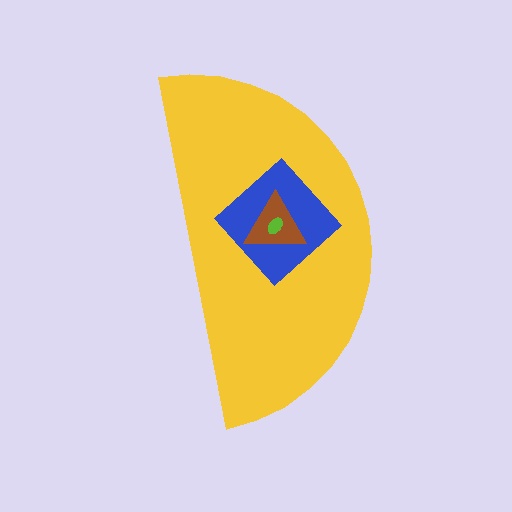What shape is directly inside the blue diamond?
The brown triangle.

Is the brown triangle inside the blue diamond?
Yes.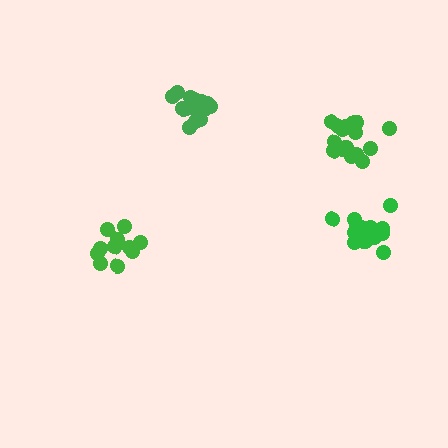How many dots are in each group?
Group 1: 18 dots, Group 2: 12 dots, Group 3: 18 dots, Group 4: 15 dots (63 total).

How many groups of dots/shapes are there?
There are 4 groups.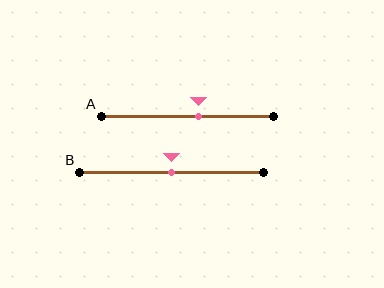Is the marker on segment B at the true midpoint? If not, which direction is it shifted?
Yes, the marker on segment B is at the true midpoint.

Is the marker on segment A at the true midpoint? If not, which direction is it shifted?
No, the marker on segment A is shifted to the right by about 7% of the segment length.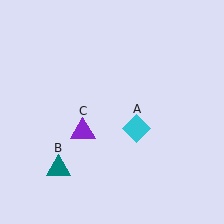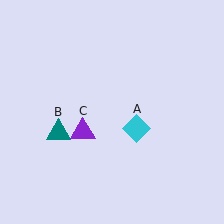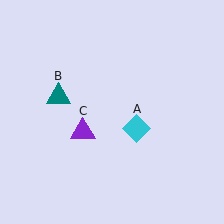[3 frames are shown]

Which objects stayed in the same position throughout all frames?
Cyan diamond (object A) and purple triangle (object C) remained stationary.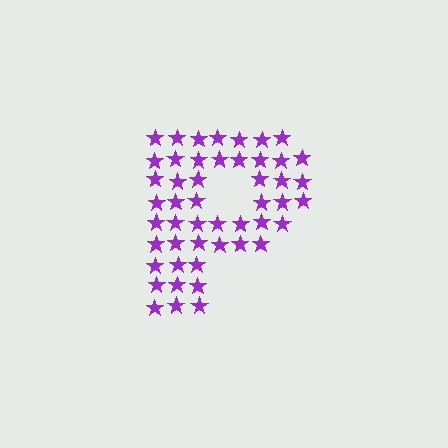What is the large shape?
The large shape is the letter P.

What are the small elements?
The small elements are stars.